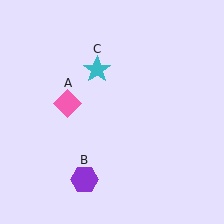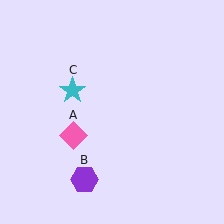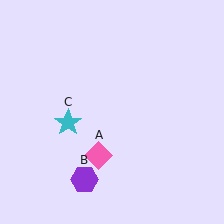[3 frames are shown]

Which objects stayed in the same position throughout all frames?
Purple hexagon (object B) remained stationary.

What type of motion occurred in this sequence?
The pink diamond (object A), cyan star (object C) rotated counterclockwise around the center of the scene.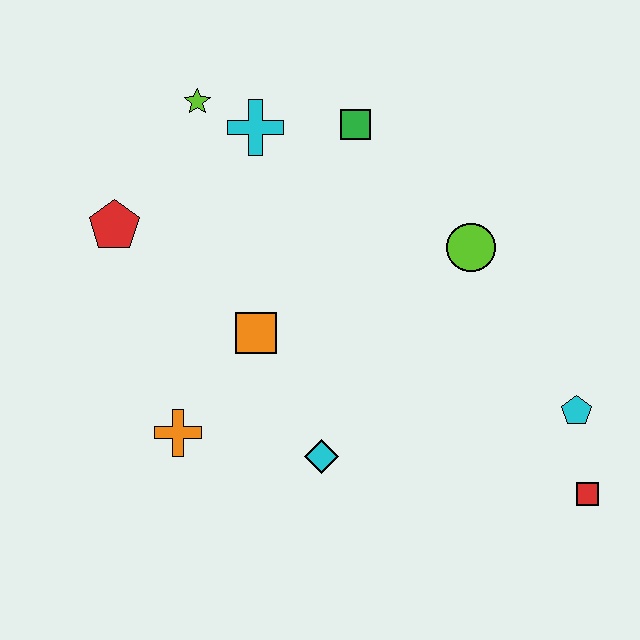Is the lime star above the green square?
Yes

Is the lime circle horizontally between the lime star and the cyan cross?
No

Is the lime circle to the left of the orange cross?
No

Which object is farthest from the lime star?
The red square is farthest from the lime star.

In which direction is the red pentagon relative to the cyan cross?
The red pentagon is to the left of the cyan cross.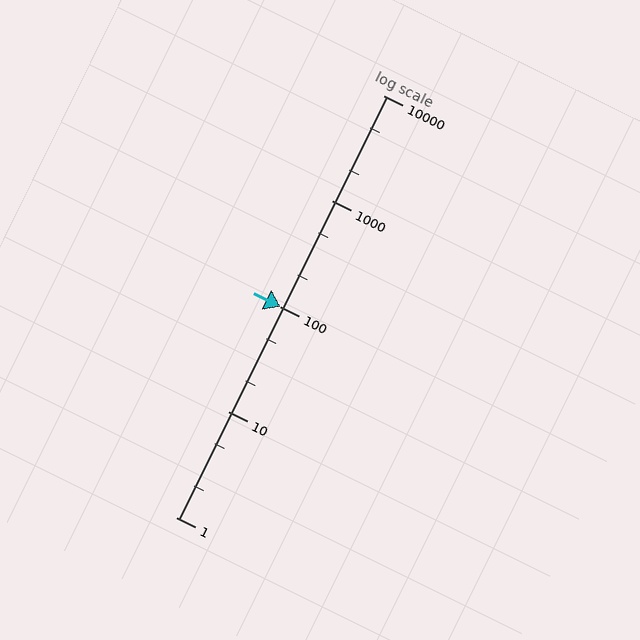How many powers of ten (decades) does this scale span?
The scale spans 4 decades, from 1 to 10000.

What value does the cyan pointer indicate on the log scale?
The pointer indicates approximately 99.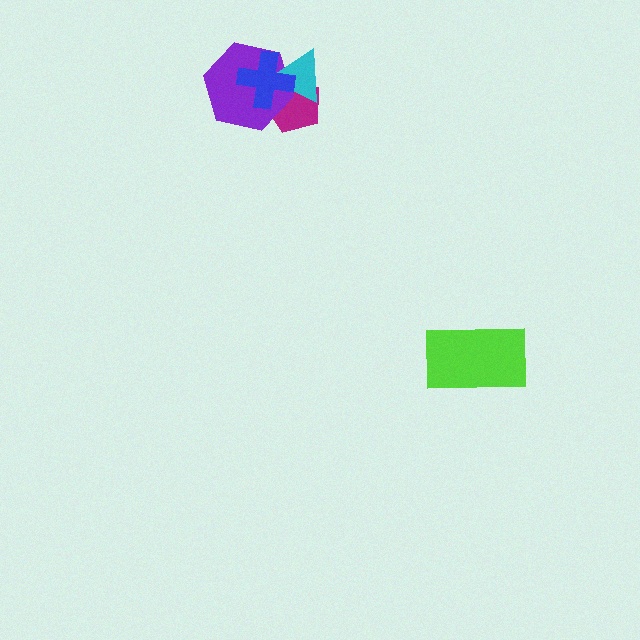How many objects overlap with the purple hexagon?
3 objects overlap with the purple hexagon.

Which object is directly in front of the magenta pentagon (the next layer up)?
The purple hexagon is directly in front of the magenta pentagon.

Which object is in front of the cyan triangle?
The blue cross is in front of the cyan triangle.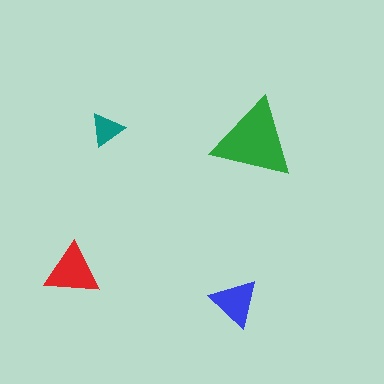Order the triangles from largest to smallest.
the green one, the red one, the blue one, the teal one.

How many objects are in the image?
There are 4 objects in the image.